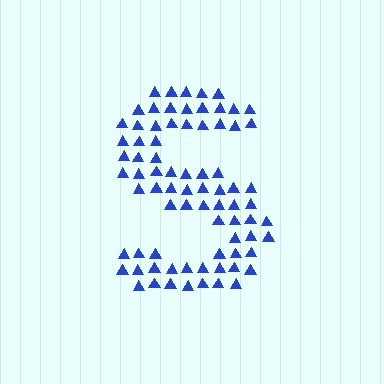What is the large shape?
The large shape is the letter S.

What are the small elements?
The small elements are triangles.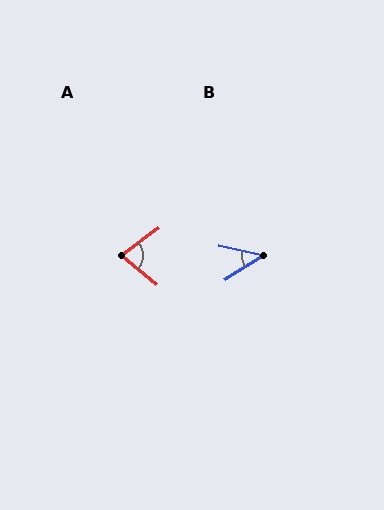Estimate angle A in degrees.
Approximately 76 degrees.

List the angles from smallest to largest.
B (43°), A (76°).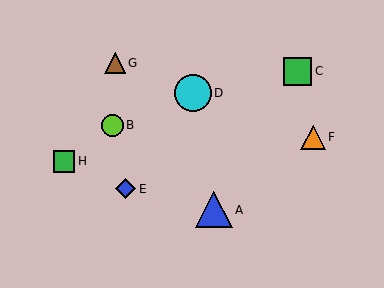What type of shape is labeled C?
Shape C is a green square.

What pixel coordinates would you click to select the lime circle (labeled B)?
Click at (112, 125) to select the lime circle B.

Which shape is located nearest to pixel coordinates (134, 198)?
The blue diamond (labeled E) at (126, 189) is nearest to that location.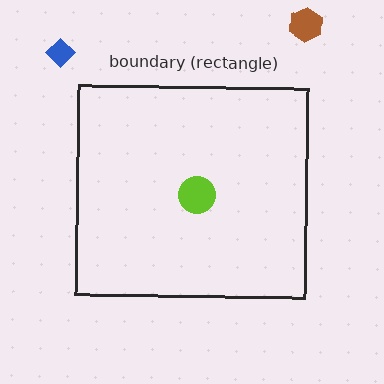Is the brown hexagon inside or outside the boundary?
Outside.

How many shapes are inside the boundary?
1 inside, 2 outside.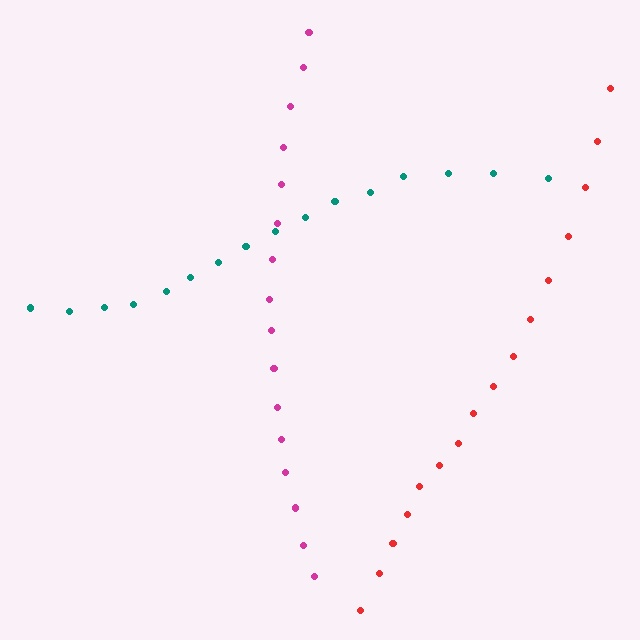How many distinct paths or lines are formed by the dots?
There are 3 distinct paths.